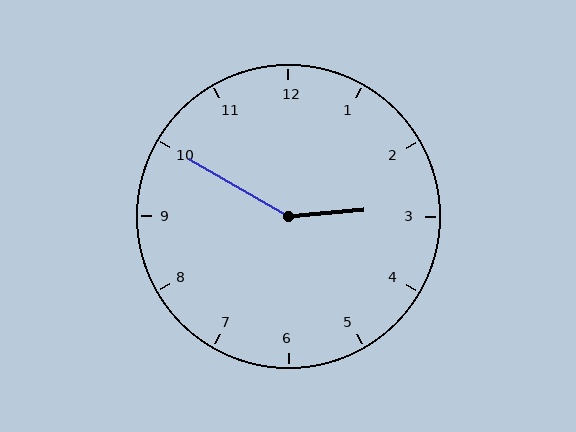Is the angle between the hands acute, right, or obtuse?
It is obtuse.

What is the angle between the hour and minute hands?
Approximately 145 degrees.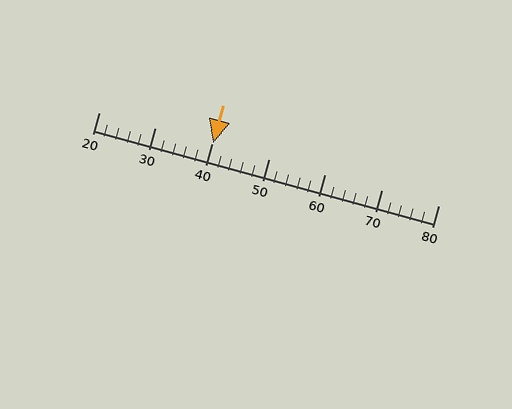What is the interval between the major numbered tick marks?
The major tick marks are spaced 10 units apart.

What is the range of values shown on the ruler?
The ruler shows values from 20 to 80.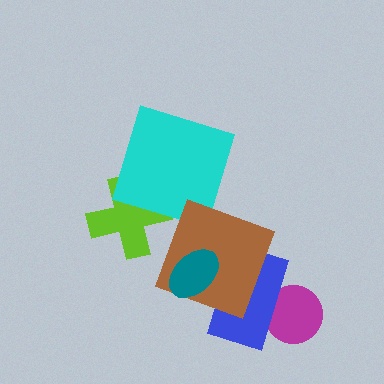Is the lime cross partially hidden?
Yes, it is partially covered by another shape.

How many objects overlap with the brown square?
2 objects overlap with the brown square.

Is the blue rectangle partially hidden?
Yes, it is partially covered by another shape.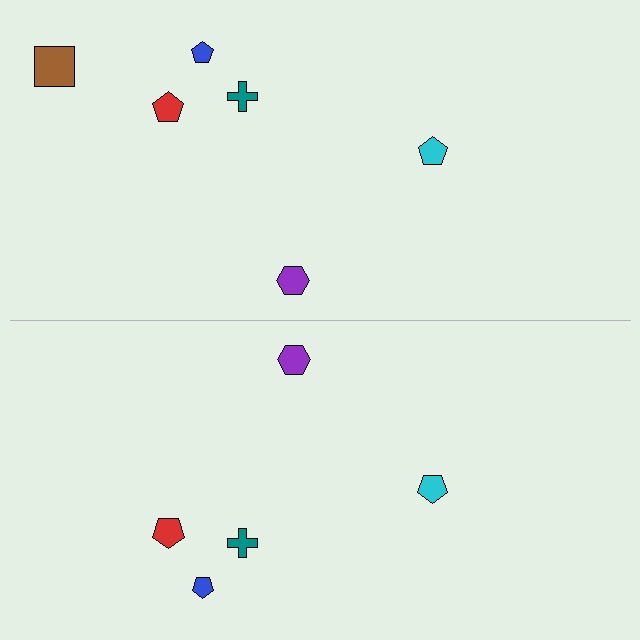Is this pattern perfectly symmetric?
No, the pattern is not perfectly symmetric. A brown square is missing from the bottom side.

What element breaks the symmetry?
A brown square is missing from the bottom side.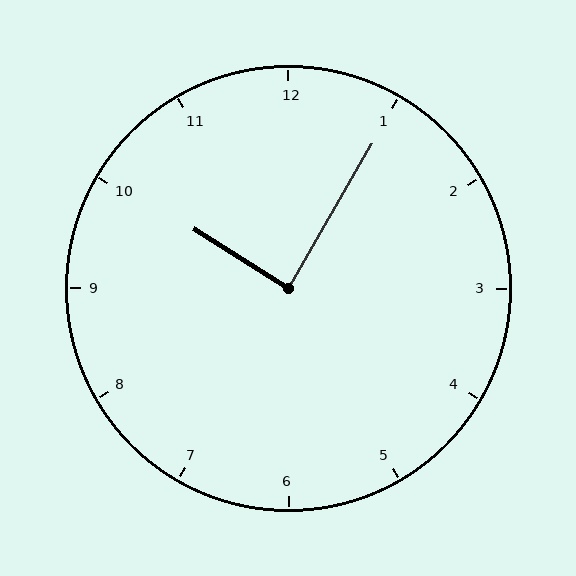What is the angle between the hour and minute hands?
Approximately 88 degrees.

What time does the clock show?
10:05.